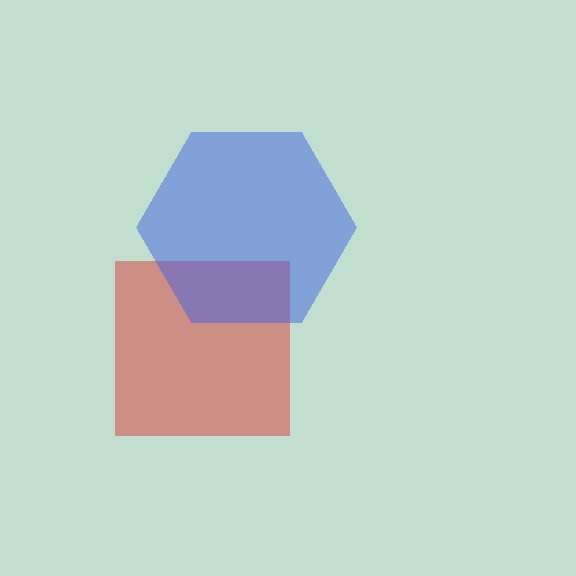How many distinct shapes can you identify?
There are 2 distinct shapes: a red square, a blue hexagon.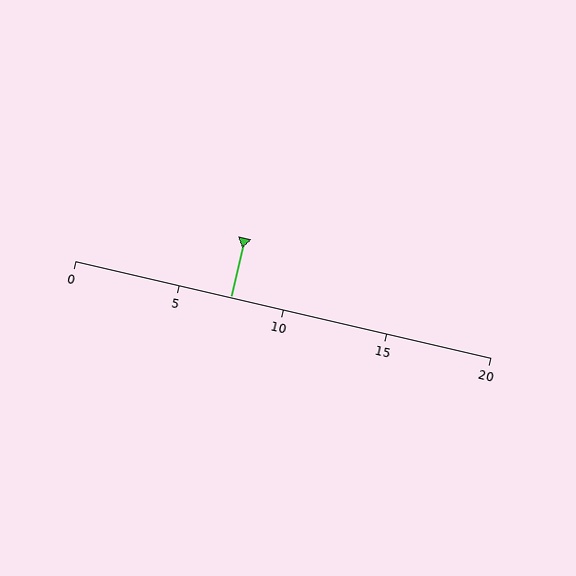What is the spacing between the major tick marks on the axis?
The major ticks are spaced 5 apart.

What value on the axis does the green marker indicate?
The marker indicates approximately 7.5.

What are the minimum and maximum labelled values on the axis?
The axis runs from 0 to 20.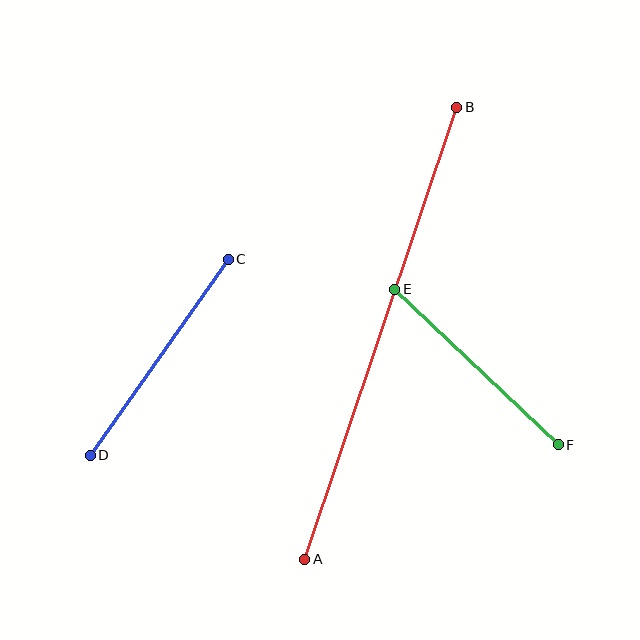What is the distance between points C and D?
The distance is approximately 240 pixels.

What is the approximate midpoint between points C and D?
The midpoint is at approximately (159, 357) pixels.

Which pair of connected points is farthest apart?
Points A and B are farthest apart.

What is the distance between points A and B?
The distance is approximately 477 pixels.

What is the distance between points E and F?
The distance is approximately 225 pixels.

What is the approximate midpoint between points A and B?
The midpoint is at approximately (381, 333) pixels.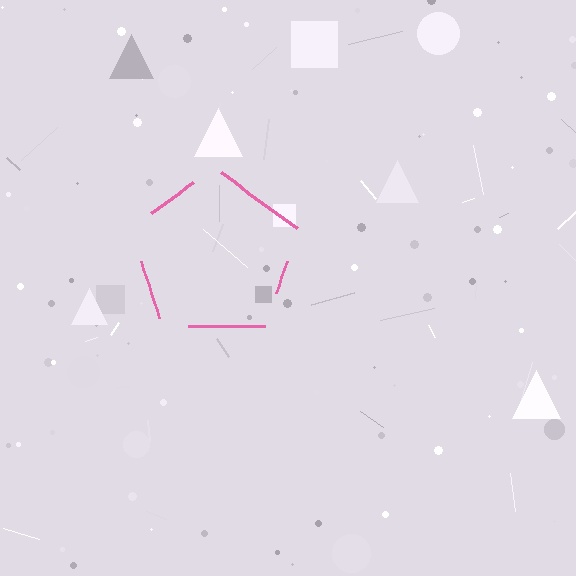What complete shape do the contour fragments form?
The contour fragments form a pentagon.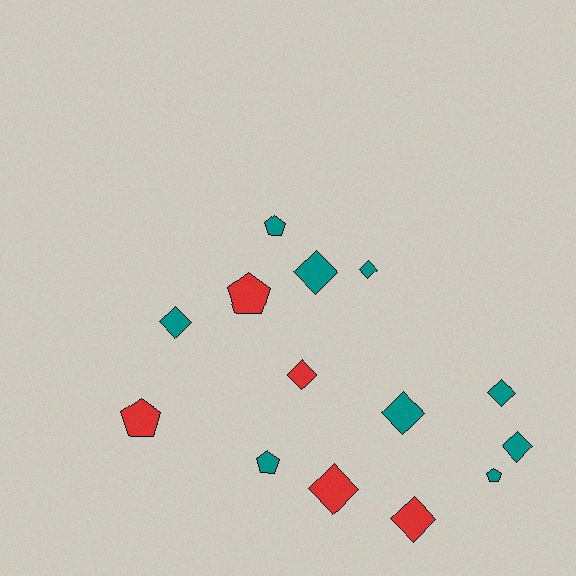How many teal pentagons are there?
There are 3 teal pentagons.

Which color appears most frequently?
Teal, with 9 objects.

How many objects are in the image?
There are 14 objects.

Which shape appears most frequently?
Diamond, with 9 objects.